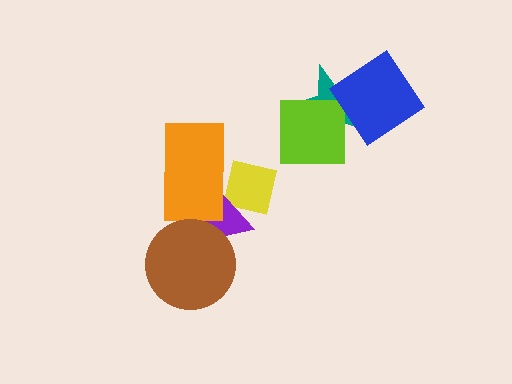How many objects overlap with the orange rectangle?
2 objects overlap with the orange rectangle.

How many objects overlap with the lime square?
1 object overlaps with the lime square.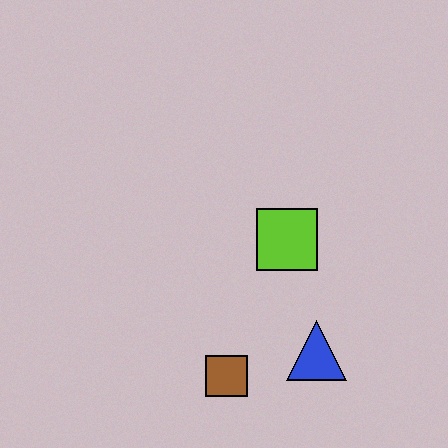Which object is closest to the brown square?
The blue triangle is closest to the brown square.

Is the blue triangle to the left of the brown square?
No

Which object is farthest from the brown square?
The lime square is farthest from the brown square.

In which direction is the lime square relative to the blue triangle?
The lime square is above the blue triangle.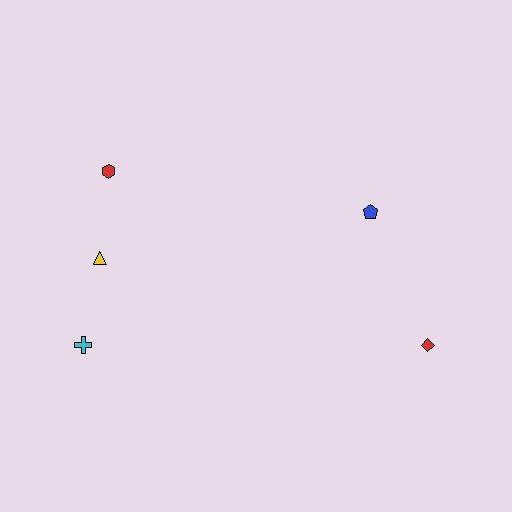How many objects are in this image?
There are 5 objects.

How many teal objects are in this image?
There are no teal objects.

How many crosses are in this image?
There is 1 cross.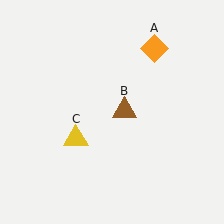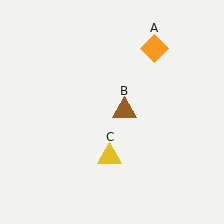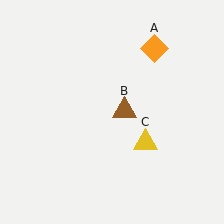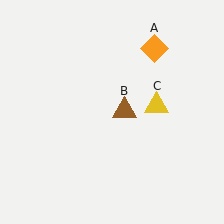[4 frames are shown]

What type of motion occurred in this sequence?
The yellow triangle (object C) rotated counterclockwise around the center of the scene.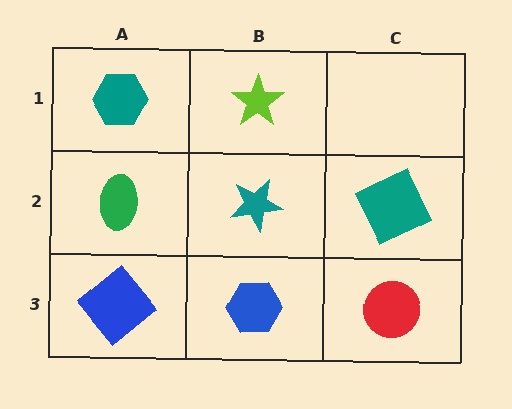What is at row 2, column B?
A teal star.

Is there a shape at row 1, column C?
No, that cell is empty.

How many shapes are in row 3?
3 shapes.